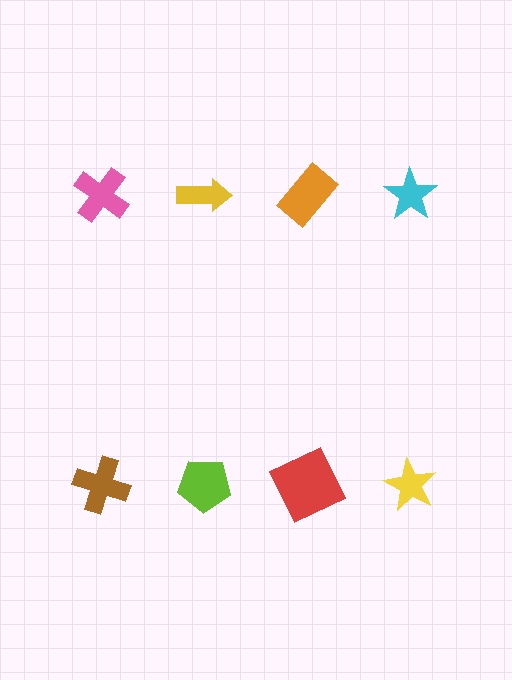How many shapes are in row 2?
4 shapes.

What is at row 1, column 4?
A cyan star.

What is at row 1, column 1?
A pink cross.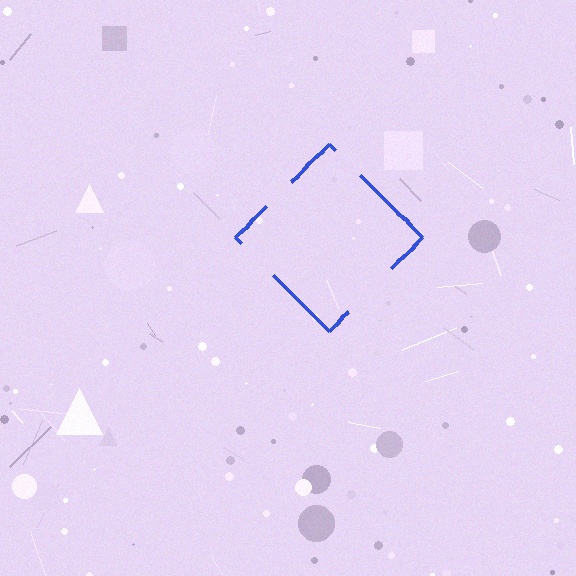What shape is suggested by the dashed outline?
The dashed outline suggests a diamond.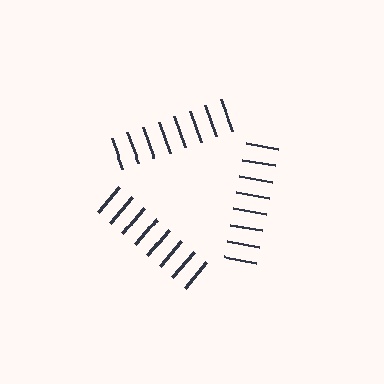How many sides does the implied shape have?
3 sides — the line-ends trace a triangle.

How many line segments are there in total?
24 — 8 along each of the 3 edges.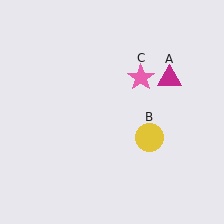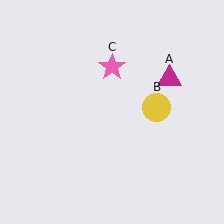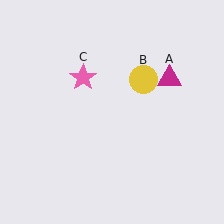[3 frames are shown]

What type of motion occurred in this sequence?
The yellow circle (object B), pink star (object C) rotated counterclockwise around the center of the scene.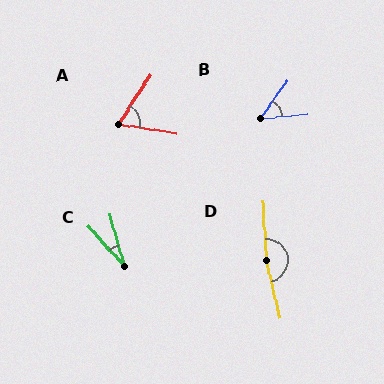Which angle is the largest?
D, at approximately 169 degrees.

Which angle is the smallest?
C, at approximately 26 degrees.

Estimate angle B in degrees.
Approximately 49 degrees.